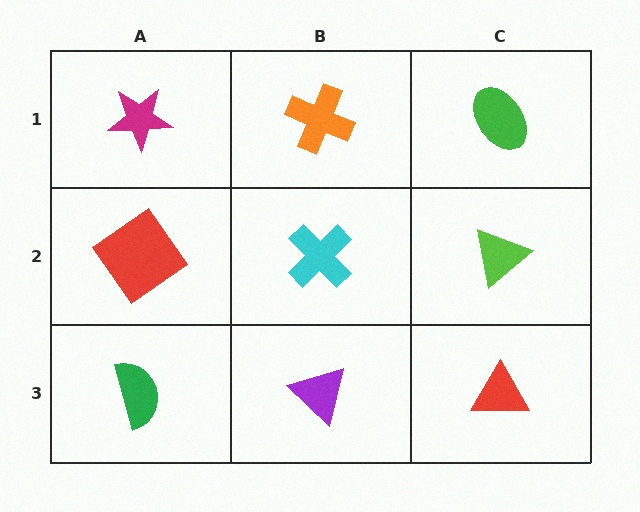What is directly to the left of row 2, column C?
A cyan cross.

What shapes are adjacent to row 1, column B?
A cyan cross (row 2, column B), a magenta star (row 1, column A), a green ellipse (row 1, column C).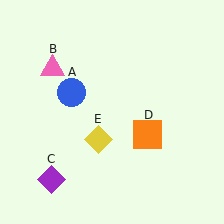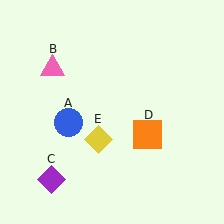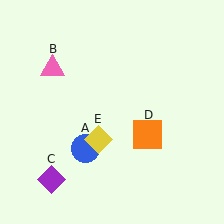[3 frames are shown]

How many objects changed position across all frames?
1 object changed position: blue circle (object A).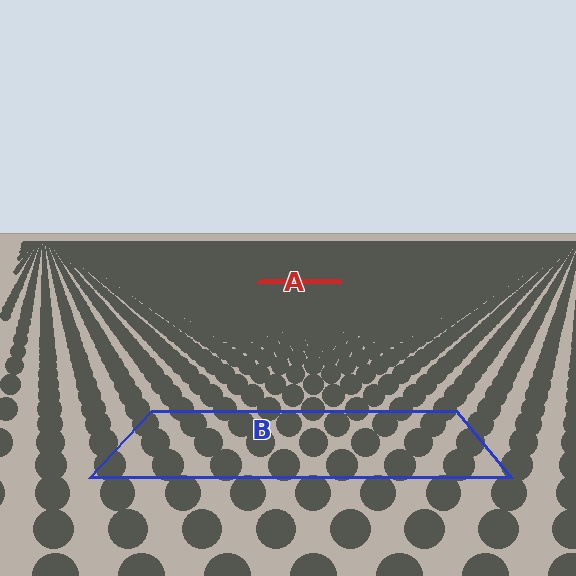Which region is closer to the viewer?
Region B is closer. The texture elements there are larger and more spread out.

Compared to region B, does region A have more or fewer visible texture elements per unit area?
Region A has more texture elements per unit area — they are packed more densely because it is farther away.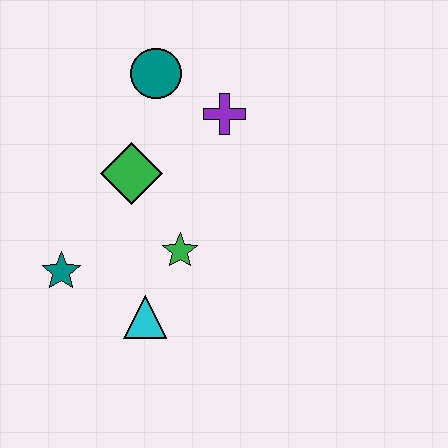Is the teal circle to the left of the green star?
Yes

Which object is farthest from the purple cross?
The teal star is farthest from the purple cross.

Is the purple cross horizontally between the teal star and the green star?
No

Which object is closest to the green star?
The cyan triangle is closest to the green star.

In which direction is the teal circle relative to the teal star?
The teal circle is above the teal star.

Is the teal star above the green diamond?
No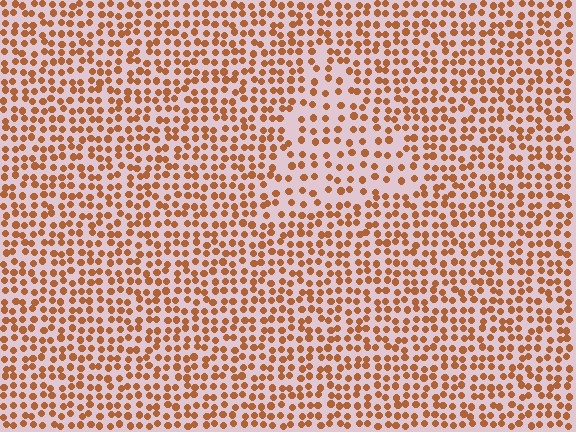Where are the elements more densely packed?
The elements are more densely packed outside the triangle boundary.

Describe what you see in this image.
The image contains small brown elements arranged at two different densities. A triangle-shaped region is visible where the elements are less densely packed than the surrounding area.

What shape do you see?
I see a triangle.